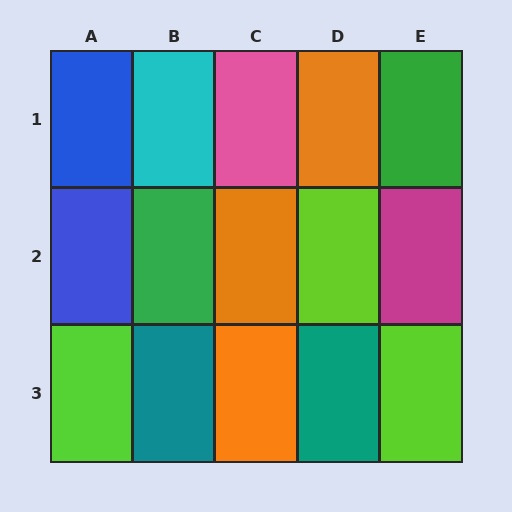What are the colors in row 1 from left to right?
Blue, cyan, pink, orange, green.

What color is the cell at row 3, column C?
Orange.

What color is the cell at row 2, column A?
Blue.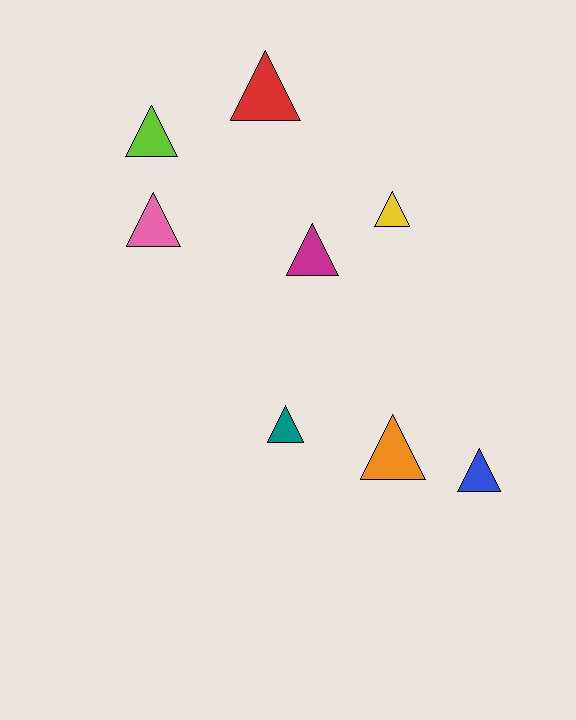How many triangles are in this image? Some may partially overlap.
There are 8 triangles.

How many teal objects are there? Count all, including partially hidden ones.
There is 1 teal object.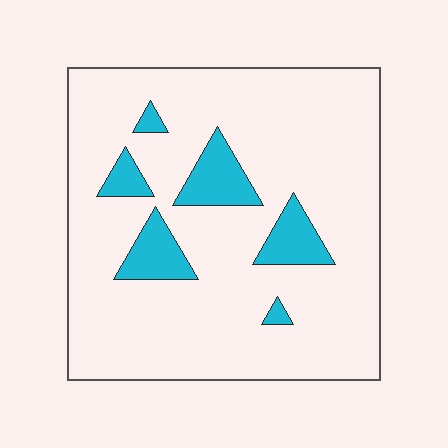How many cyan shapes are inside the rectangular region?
6.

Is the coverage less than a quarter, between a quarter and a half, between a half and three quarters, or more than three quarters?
Less than a quarter.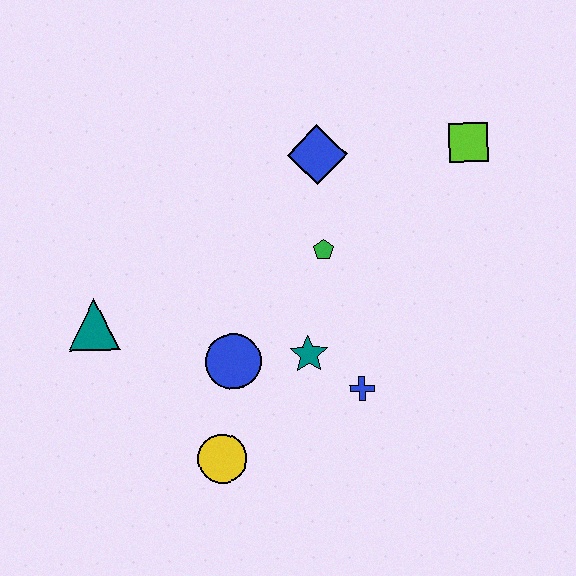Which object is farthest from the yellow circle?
The lime square is farthest from the yellow circle.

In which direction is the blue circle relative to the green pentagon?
The blue circle is below the green pentagon.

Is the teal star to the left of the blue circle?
No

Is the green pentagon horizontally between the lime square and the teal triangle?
Yes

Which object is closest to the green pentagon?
The blue diamond is closest to the green pentagon.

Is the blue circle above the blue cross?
Yes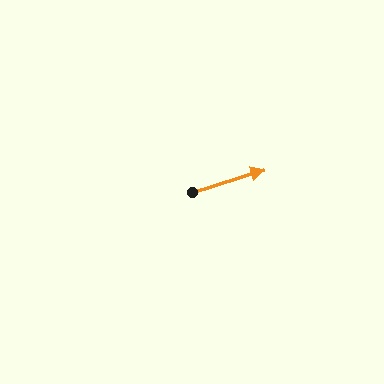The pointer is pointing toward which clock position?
Roughly 2 o'clock.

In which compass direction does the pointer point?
East.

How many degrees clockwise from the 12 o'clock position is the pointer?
Approximately 73 degrees.